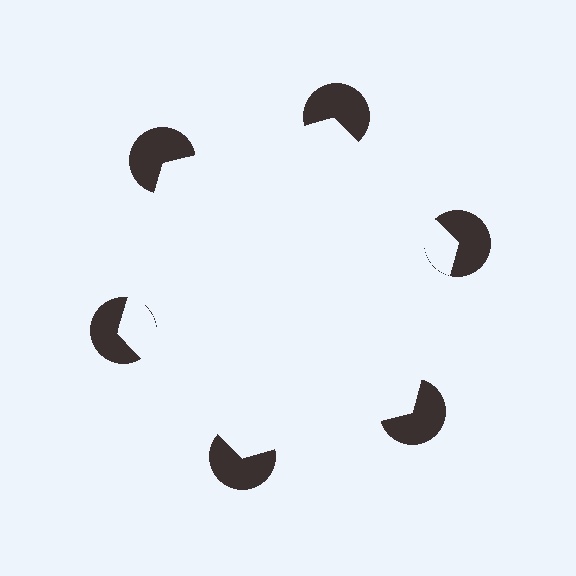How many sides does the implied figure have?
6 sides.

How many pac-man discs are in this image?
There are 6 — one at each vertex of the illusory hexagon.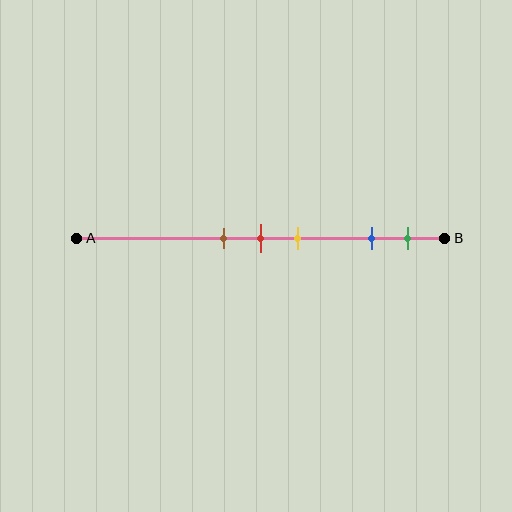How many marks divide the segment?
There are 5 marks dividing the segment.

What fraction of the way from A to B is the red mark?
The red mark is approximately 50% (0.5) of the way from A to B.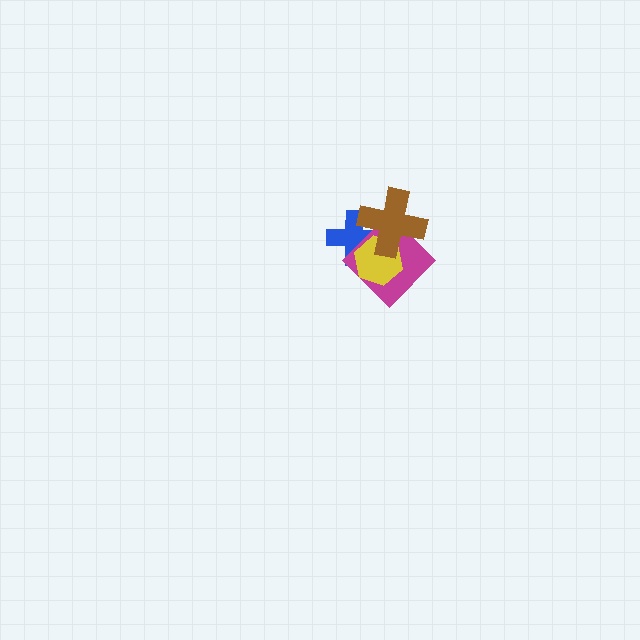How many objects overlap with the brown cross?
3 objects overlap with the brown cross.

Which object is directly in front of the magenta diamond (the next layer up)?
The yellow hexagon is directly in front of the magenta diamond.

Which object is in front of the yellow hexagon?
The brown cross is in front of the yellow hexagon.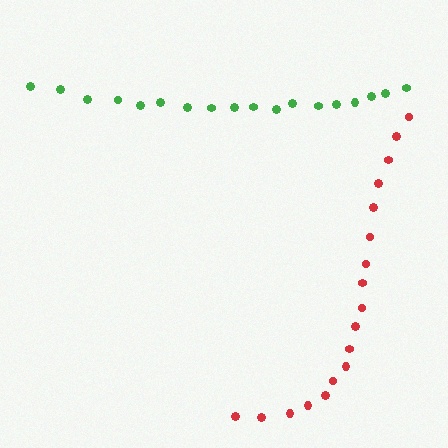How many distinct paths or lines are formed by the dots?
There are 2 distinct paths.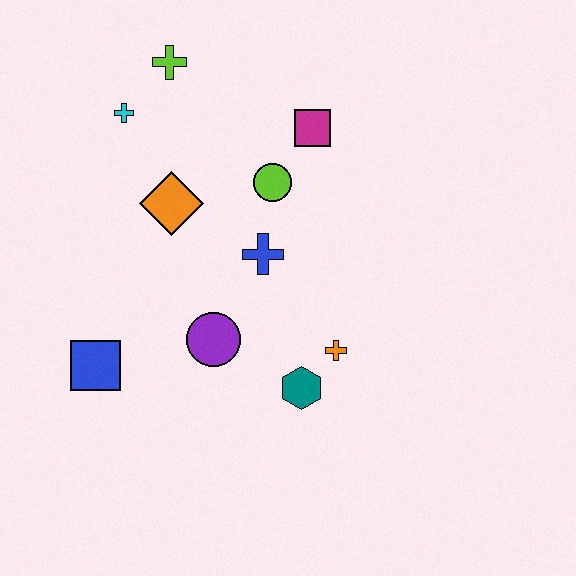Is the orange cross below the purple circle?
Yes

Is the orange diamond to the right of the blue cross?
No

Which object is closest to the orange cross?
The teal hexagon is closest to the orange cross.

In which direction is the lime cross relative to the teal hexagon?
The lime cross is above the teal hexagon.